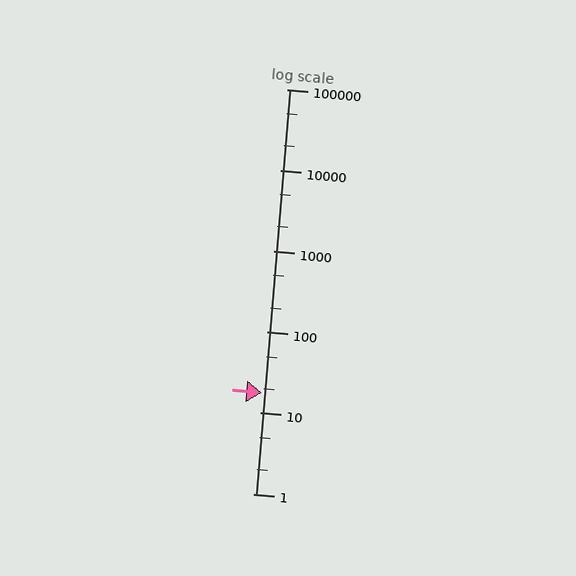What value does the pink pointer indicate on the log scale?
The pointer indicates approximately 18.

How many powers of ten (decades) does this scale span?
The scale spans 5 decades, from 1 to 100000.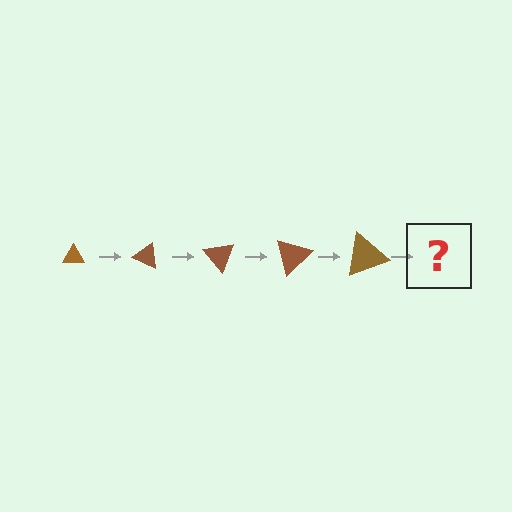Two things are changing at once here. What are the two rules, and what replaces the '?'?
The two rules are that the triangle grows larger each step and it rotates 25 degrees each step. The '?' should be a triangle, larger than the previous one and rotated 125 degrees from the start.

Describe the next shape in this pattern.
It should be a triangle, larger than the previous one and rotated 125 degrees from the start.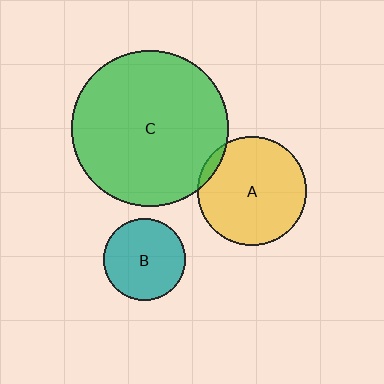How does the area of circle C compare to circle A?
Approximately 2.1 times.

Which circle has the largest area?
Circle C (green).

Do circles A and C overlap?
Yes.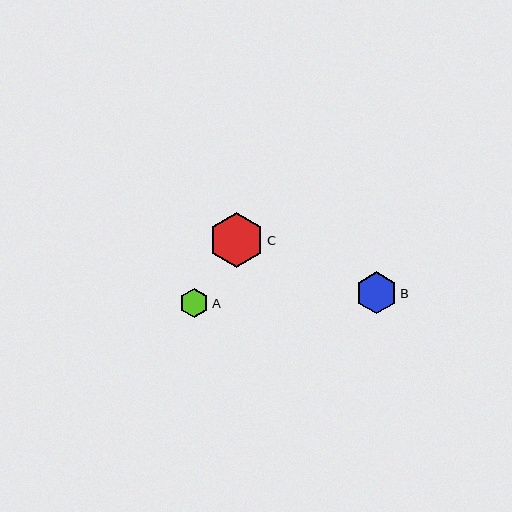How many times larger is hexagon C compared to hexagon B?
Hexagon C is approximately 1.3 times the size of hexagon B.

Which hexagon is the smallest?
Hexagon A is the smallest with a size of approximately 29 pixels.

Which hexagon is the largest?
Hexagon C is the largest with a size of approximately 55 pixels.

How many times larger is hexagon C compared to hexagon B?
Hexagon C is approximately 1.3 times the size of hexagon B.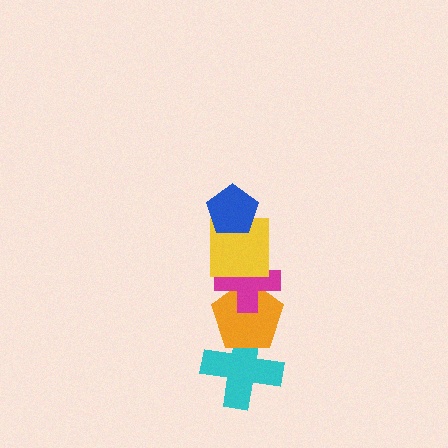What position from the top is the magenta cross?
The magenta cross is 3rd from the top.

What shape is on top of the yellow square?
The blue pentagon is on top of the yellow square.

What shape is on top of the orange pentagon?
The magenta cross is on top of the orange pentagon.